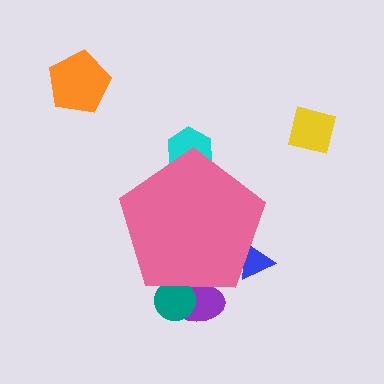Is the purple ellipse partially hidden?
Yes, the purple ellipse is partially hidden behind the pink pentagon.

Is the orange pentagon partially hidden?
No, the orange pentagon is fully visible.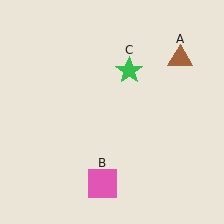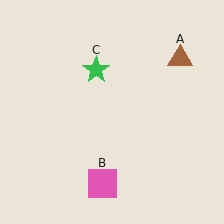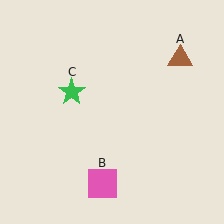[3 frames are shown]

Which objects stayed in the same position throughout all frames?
Brown triangle (object A) and pink square (object B) remained stationary.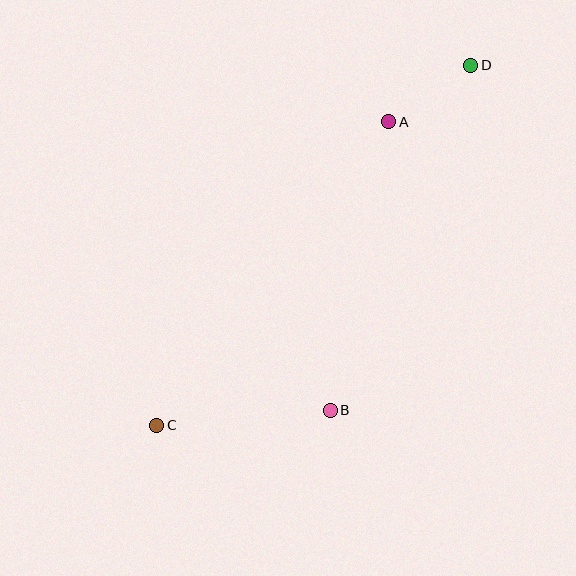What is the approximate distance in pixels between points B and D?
The distance between B and D is approximately 373 pixels.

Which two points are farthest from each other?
Points C and D are farthest from each other.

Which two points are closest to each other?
Points A and D are closest to each other.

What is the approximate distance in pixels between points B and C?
The distance between B and C is approximately 174 pixels.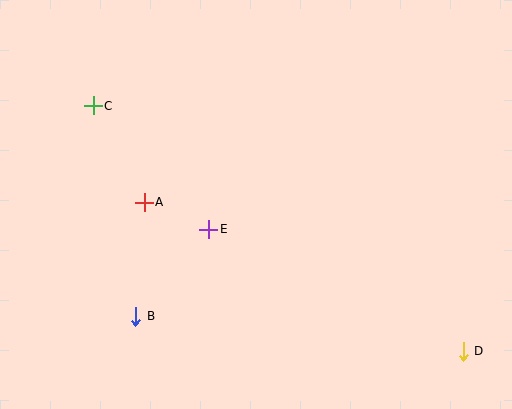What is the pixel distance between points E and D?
The distance between E and D is 282 pixels.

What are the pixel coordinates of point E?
Point E is at (209, 229).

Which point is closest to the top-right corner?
Point D is closest to the top-right corner.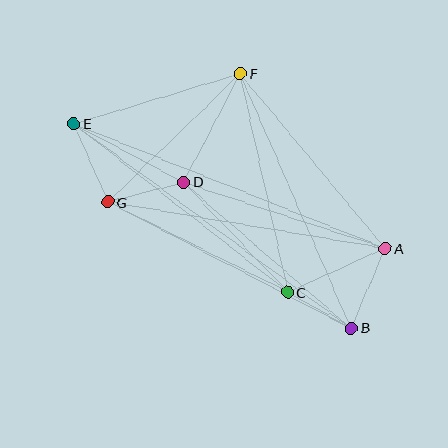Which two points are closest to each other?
Points B and C are closest to each other.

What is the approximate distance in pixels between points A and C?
The distance between A and C is approximately 107 pixels.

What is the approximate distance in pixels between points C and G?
The distance between C and G is approximately 201 pixels.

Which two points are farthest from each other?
Points B and E are farthest from each other.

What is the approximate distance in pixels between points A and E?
The distance between A and E is approximately 336 pixels.